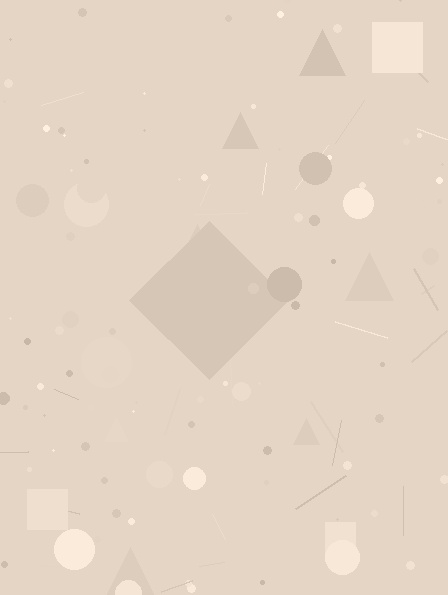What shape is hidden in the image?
A diamond is hidden in the image.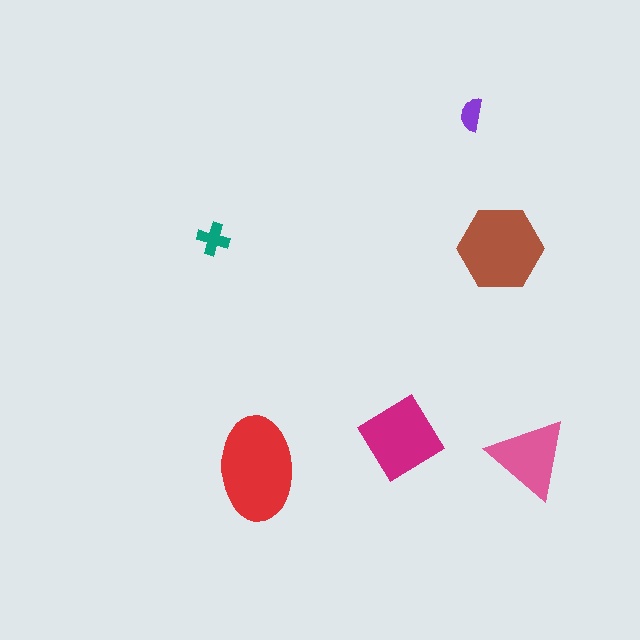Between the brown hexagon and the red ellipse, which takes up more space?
The red ellipse.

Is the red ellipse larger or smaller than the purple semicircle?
Larger.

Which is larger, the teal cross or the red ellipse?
The red ellipse.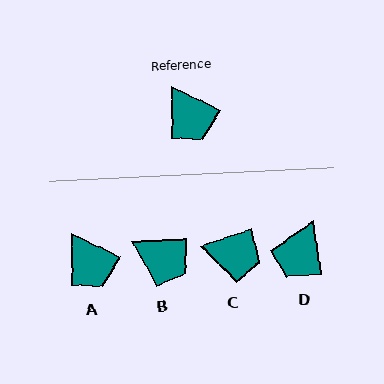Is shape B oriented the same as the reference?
No, it is off by about 29 degrees.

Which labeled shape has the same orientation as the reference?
A.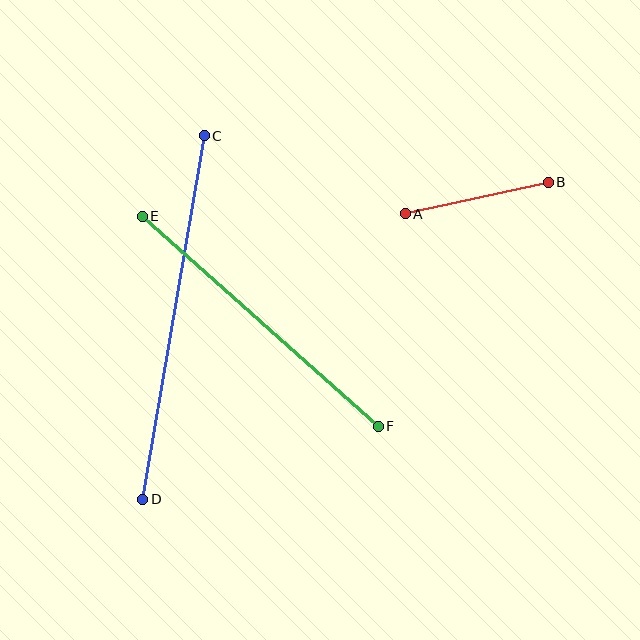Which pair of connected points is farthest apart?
Points C and D are farthest apart.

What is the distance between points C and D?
The distance is approximately 368 pixels.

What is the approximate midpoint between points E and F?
The midpoint is at approximately (260, 321) pixels.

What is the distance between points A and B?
The distance is approximately 146 pixels.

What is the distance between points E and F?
The distance is approximately 316 pixels.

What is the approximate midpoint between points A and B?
The midpoint is at approximately (477, 198) pixels.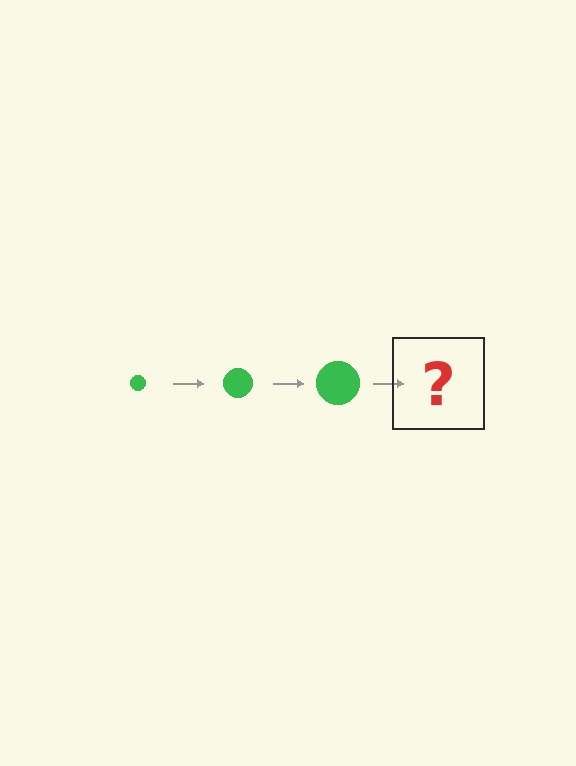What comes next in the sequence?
The next element should be a green circle, larger than the previous one.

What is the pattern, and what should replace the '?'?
The pattern is that the circle gets progressively larger each step. The '?' should be a green circle, larger than the previous one.